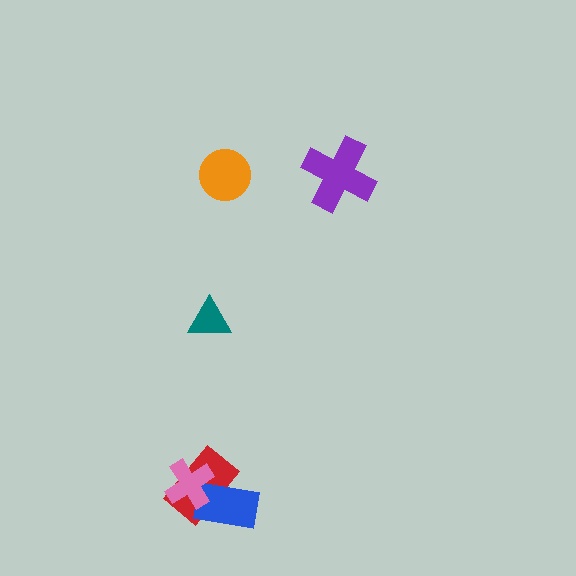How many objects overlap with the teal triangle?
0 objects overlap with the teal triangle.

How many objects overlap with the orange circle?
0 objects overlap with the orange circle.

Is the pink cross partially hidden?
No, no other shape covers it.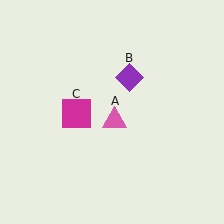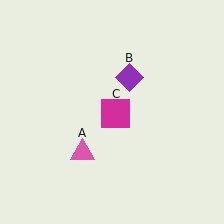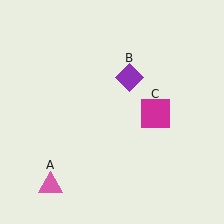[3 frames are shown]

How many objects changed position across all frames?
2 objects changed position: pink triangle (object A), magenta square (object C).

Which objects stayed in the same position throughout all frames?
Purple diamond (object B) remained stationary.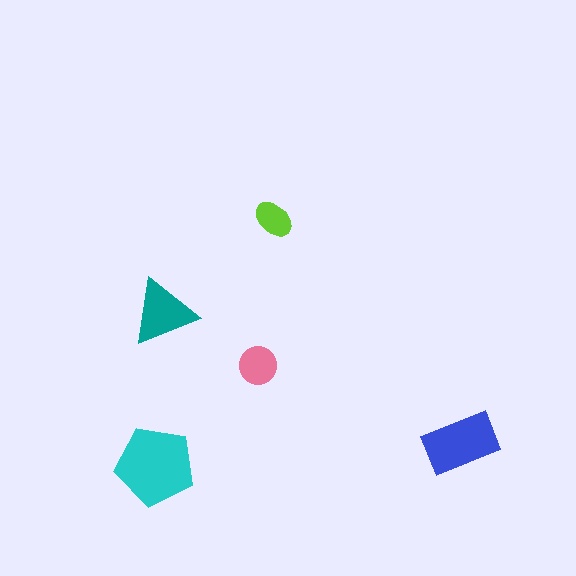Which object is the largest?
The cyan pentagon.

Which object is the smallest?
The lime ellipse.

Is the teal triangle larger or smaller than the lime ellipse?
Larger.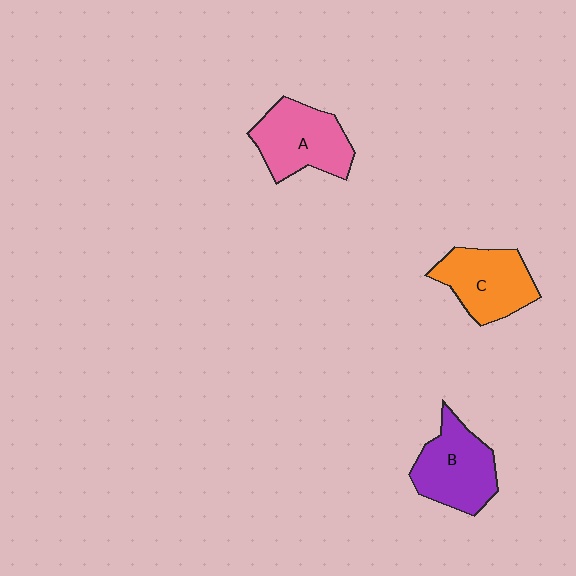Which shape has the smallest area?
Shape C (orange).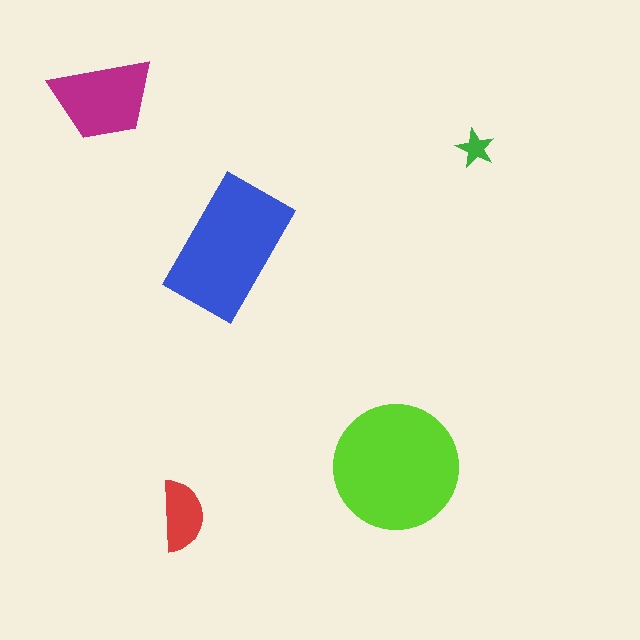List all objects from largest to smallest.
The lime circle, the blue rectangle, the magenta trapezoid, the red semicircle, the green star.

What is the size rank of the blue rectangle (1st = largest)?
2nd.